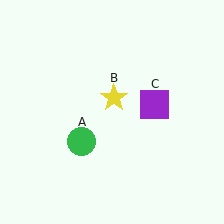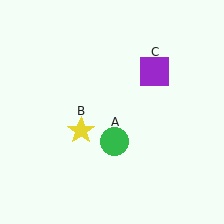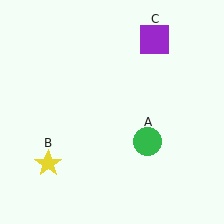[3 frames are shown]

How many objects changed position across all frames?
3 objects changed position: green circle (object A), yellow star (object B), purple square (object C).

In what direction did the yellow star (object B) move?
The yellow star (object B) moved down and to the left.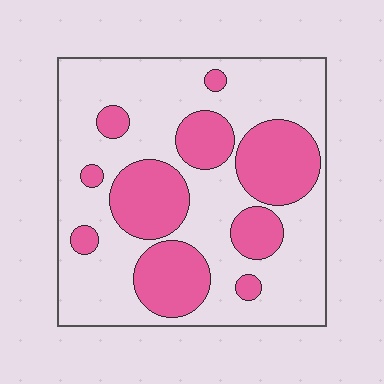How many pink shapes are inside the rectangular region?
10.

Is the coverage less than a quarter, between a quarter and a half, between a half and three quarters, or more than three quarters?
Between a quarter and a half.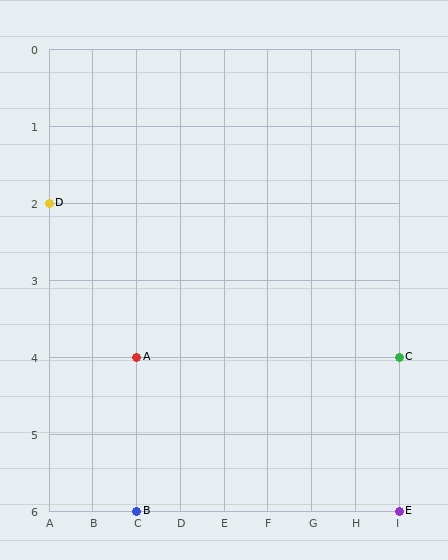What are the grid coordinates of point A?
Point A is at grid coordinates (C, 4).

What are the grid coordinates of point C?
Point C is at grid coordinates (I, 4).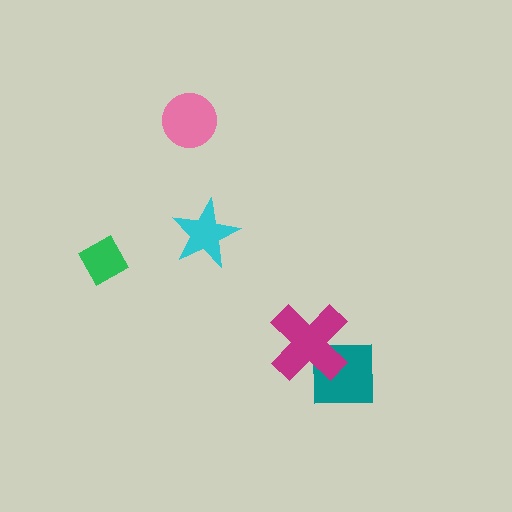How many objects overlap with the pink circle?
0 objects overlap with the pink circle.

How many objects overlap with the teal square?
1 object overlaps with the teal square.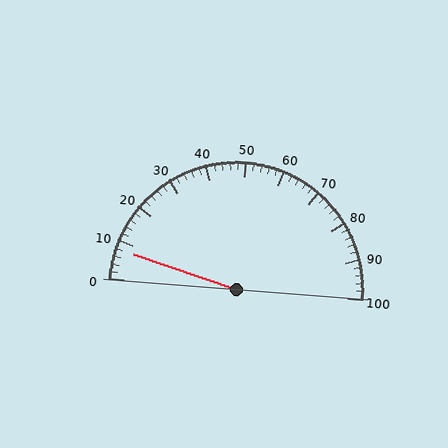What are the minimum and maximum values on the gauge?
The gauge ranges from 0 to 100.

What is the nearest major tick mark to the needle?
The nearest major tick mark is 10.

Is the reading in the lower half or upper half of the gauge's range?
The reading is in the lower half of the range (0 to 100).